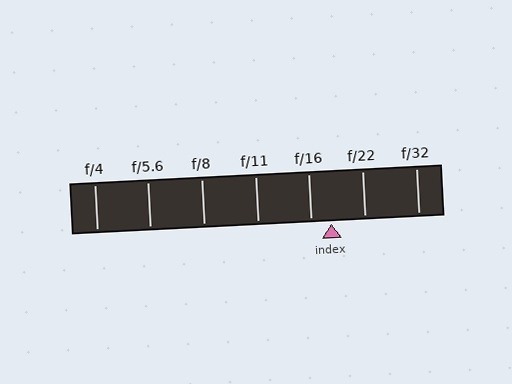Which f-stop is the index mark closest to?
The index mark is closest to f/16.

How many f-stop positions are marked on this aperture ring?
There are 7 f-stop positions marked.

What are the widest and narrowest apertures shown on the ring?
The widest aperture shown is f/4 and the narrowest is f/32.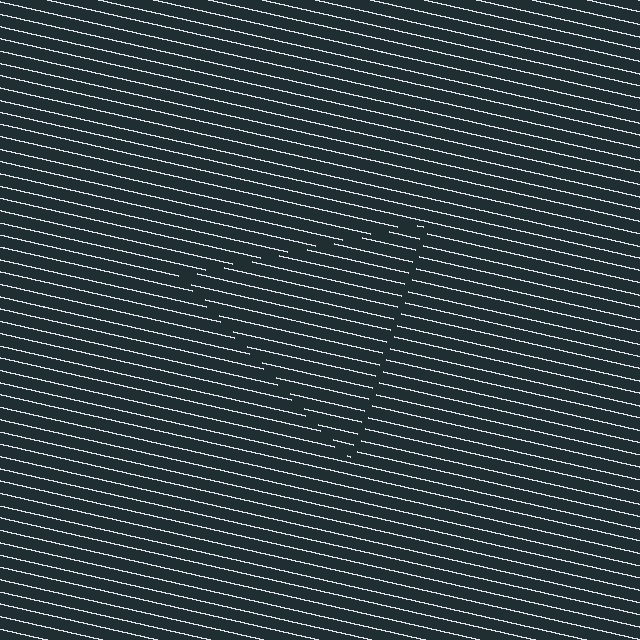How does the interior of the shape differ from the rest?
The interior of the shape contains the same grating, shifted by half a period — the contour is defined by the phase discontinuity where line-ends from the inner and outer gratings abut.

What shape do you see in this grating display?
An illusory triangle. The interior of the shape contains the same grating, shifted by half a period — the contour is defined by the phase discontinuity where line-ends from the inner and outer gratings abut.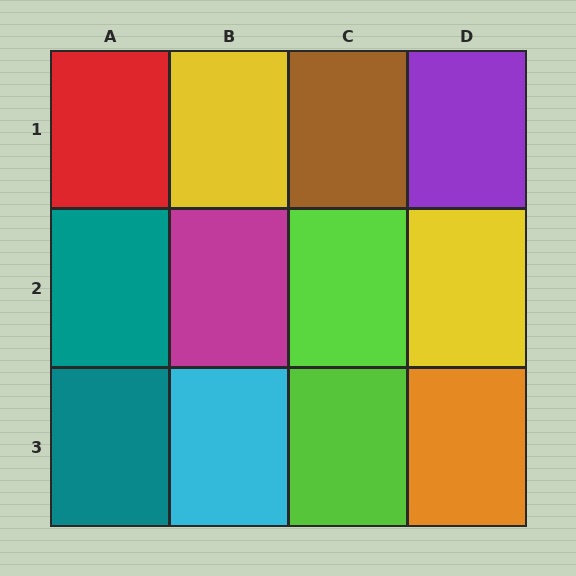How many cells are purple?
1 cell is purple.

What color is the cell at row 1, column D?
Purple.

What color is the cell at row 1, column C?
Brown.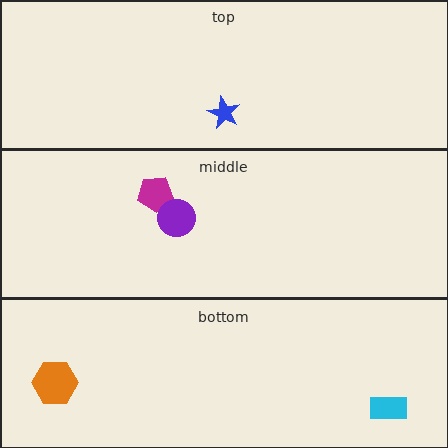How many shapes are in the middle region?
2.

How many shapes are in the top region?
1.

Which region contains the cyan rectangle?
The bottom region.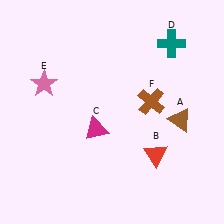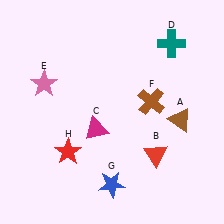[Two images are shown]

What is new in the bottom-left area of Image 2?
A red star (H) was added in the bottom-left area of Image 2.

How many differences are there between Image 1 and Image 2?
There are 2 differences between the two images.